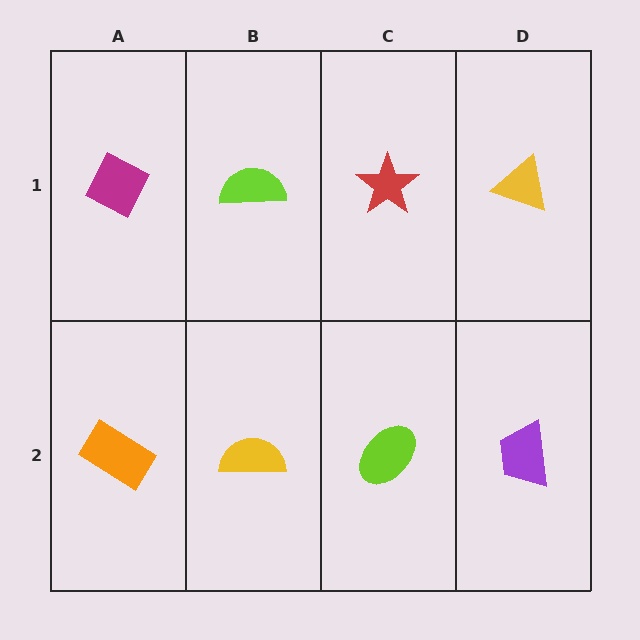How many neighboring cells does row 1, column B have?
3.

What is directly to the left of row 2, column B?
An orange rectangle.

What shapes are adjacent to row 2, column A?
A magenta diamond (row 1, column A), a yellow semicircle (row 2, column B).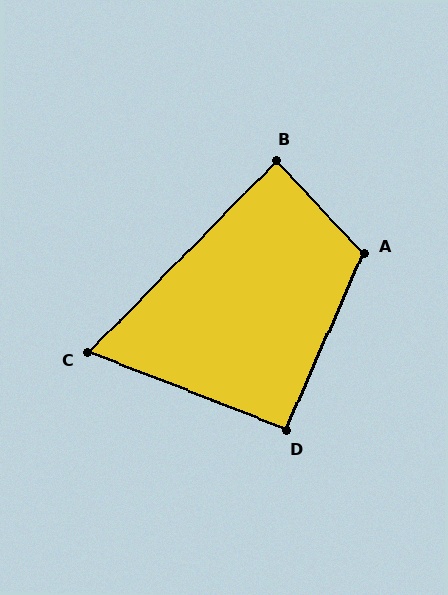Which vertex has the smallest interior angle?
C, at approximately 67 degrees.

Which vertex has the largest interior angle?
A, at approximately 113 degrees.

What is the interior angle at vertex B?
Approximately 88 degrees (approximately right).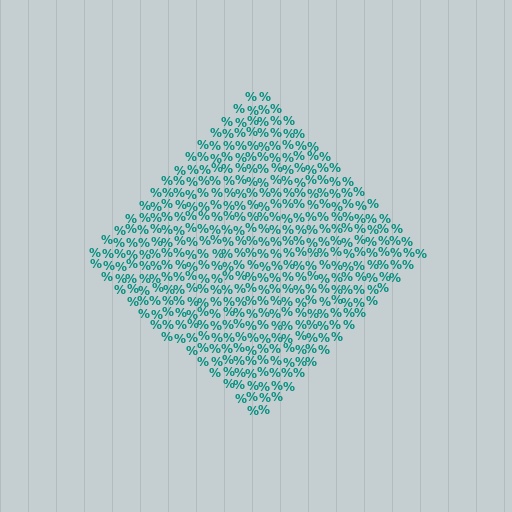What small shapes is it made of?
It is made of small percent signs.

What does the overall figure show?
The overall figure shows a diamond.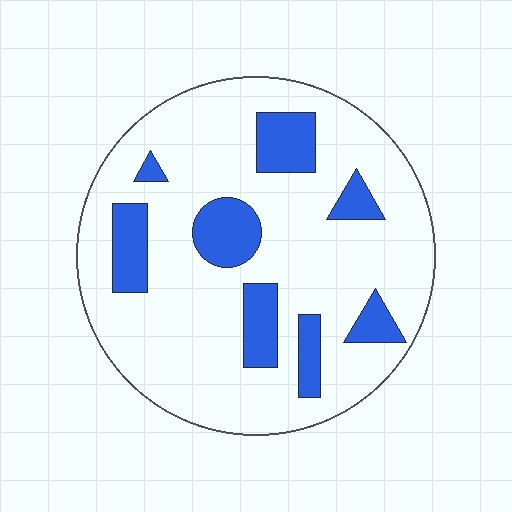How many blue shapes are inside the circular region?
8.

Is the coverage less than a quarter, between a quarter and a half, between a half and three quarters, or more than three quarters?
Less than a quarter.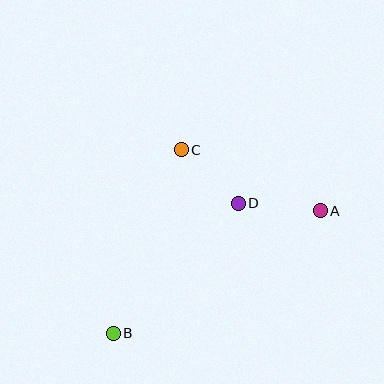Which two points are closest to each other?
Points C and D are closest to each other.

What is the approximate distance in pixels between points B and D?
The distance between B and D is approximately 180 pixels.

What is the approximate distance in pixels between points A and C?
The distance between A and C is approximately 152 pixels.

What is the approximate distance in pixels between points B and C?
The distance between B and C is approximately 195 pixels.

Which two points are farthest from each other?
Points A and B are farthest from each other.